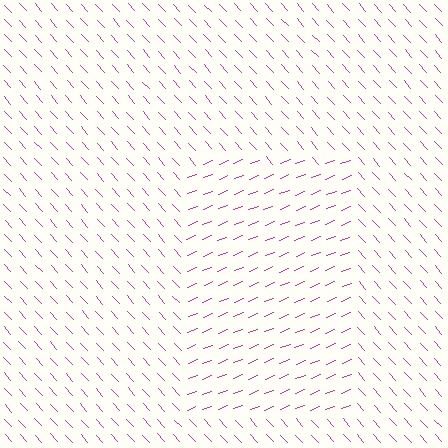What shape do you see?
I see a rectangle.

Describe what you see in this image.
The image is filled with small magenta line segments. A rectangle region in the image has lines oriented differently from the surrounding lines, creating a visible texture boundary.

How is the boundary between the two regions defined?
The boundary is defined purely by a change in line orientation (approximately 69 degrees difference). All lines are the same color and thickness.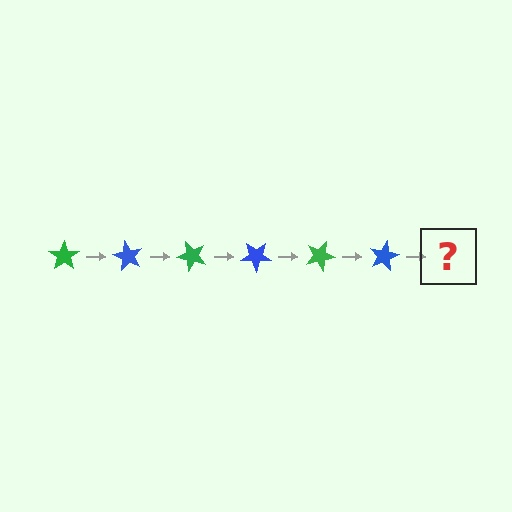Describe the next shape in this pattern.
It should be a green star, rotated 360 degrees from the start.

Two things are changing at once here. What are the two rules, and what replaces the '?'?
The two rules are that it rotates 60 degrees each step and the color cycles through green and blue. The '?' should be a green star, rotated 360 degrees from the start.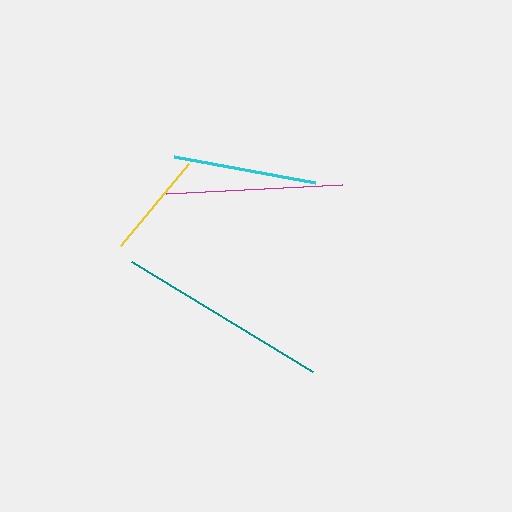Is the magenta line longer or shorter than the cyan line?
The magenta line is longer than the cyan line.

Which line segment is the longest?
The teal line is the longest at approximately 212 pixels.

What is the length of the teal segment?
The teal segment is approximately 212 pixels long.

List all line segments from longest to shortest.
From longest to shortest: teal, magenta, cyan, yellow.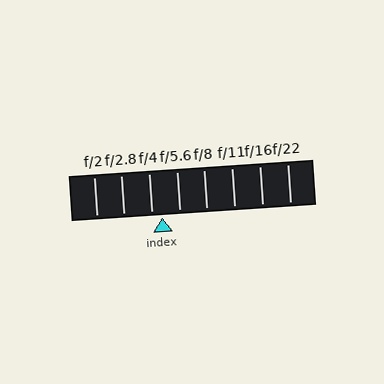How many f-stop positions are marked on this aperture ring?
There are 8 f-stop positions marked.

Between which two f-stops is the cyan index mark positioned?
The index mark is between f/4 and f/5.6.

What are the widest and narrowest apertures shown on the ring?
The widest aperture shown is f/2 and the narrowest is f/22.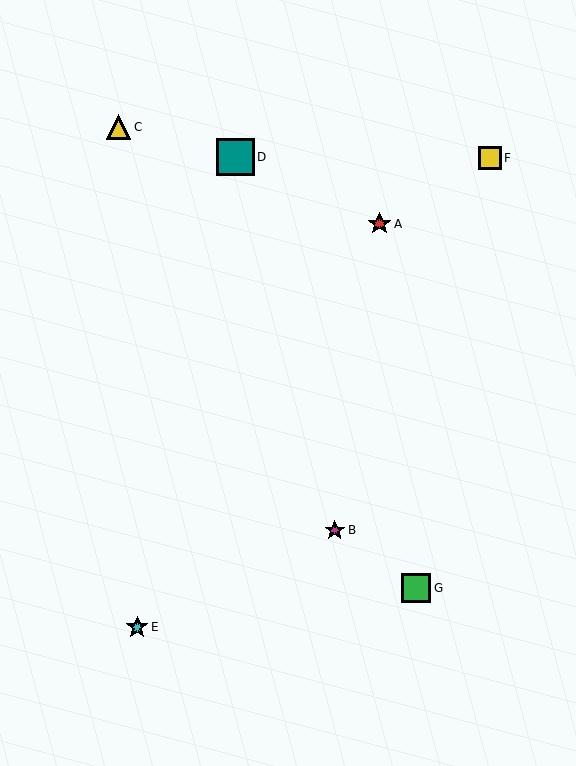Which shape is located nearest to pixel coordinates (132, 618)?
The cyan star (labeled E) at (137, 627) is nearest to that location.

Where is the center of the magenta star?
The center of the magenta star is at (335, 530).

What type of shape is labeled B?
Shape B is a magenta star.